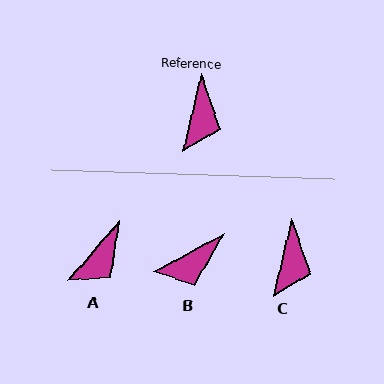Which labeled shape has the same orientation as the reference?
C.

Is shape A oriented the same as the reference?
No, it is off by about 27 degrees.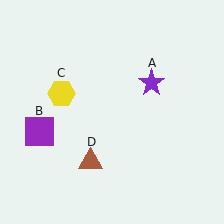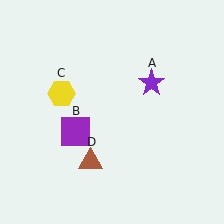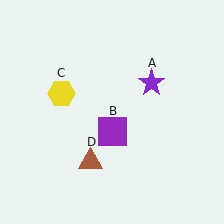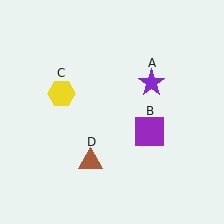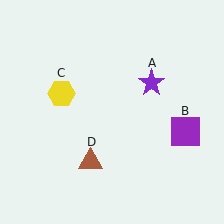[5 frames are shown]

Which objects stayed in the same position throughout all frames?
Purple star (object A) and yellow hexagon (object C) and brown triangle (object D) remained stationary.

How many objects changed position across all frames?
1 object changed position: purple square (object B).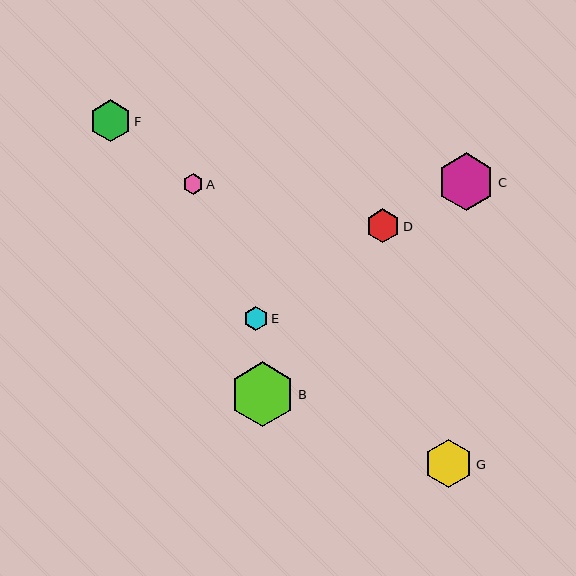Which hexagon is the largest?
Hexagon B is the largest with a size of approximately 65 pixels.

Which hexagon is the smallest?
Hexagon A is the smallest with a size of approximately 20 pixels.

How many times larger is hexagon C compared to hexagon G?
Hexagon C is approximately 1.2 times the size of hexagon G.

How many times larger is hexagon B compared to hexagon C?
Hexagon B is approximately 1.1 times the size of hexagon C.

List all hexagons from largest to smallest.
From largest to smallest: B, C, G, F, D, E, A.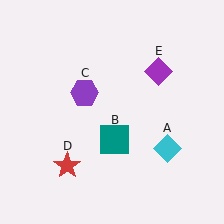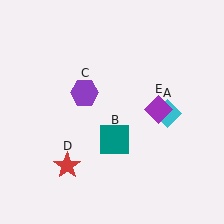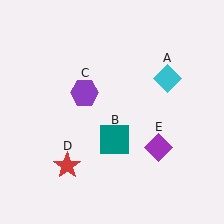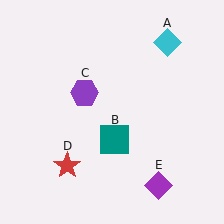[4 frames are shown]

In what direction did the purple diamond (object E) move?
The purple diamond (object E) moved down.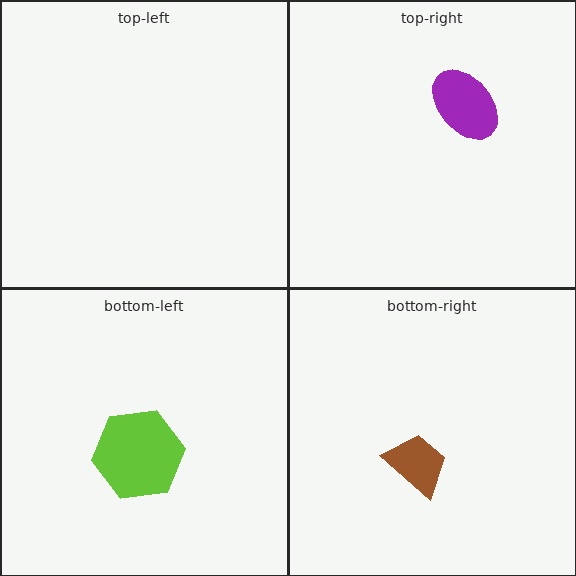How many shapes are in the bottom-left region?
1.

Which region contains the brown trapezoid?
The bottom-right region.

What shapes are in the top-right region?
The purple ellipse.